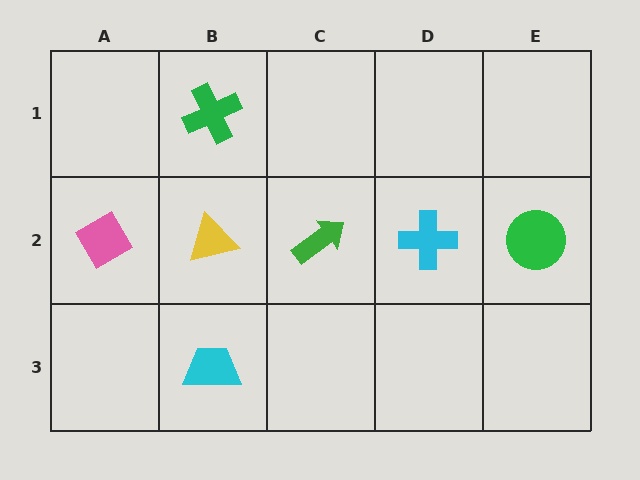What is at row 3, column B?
A cyan trapezoid.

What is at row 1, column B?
A green cross.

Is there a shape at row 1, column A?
No, that cell is empty.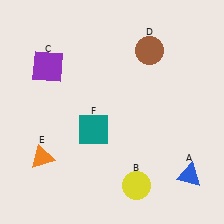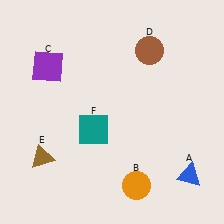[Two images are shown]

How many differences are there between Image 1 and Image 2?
There are 2 differences between the two images.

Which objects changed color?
B changed from yellow to orange. E changed from orange to brown.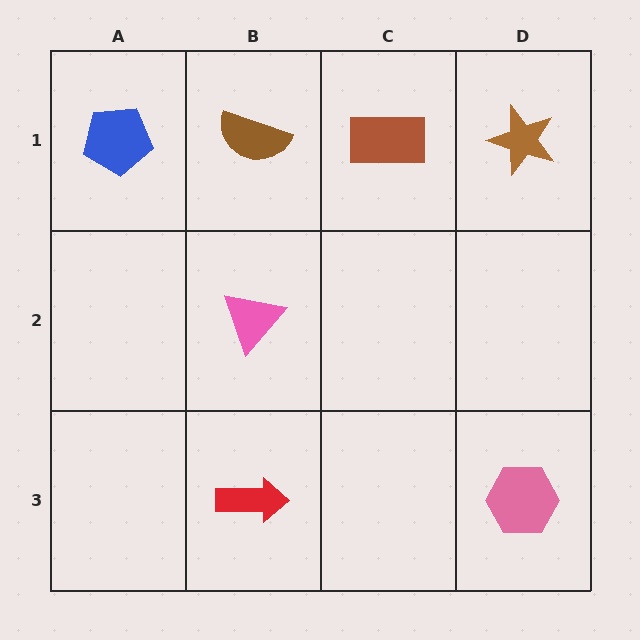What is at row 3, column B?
A red arrow.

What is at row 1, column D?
A brown star.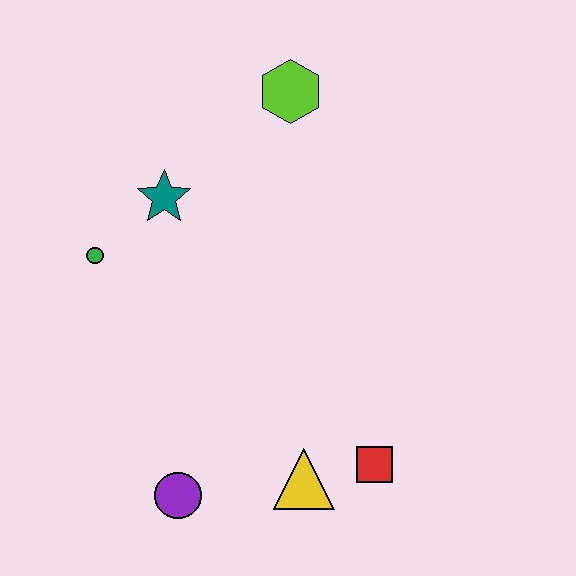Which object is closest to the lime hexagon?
The teal star is closest to the lime hexagon.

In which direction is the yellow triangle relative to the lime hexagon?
The yellow triangle is below the lime hexagon.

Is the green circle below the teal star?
Yes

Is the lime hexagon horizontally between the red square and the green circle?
Yes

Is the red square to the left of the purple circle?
No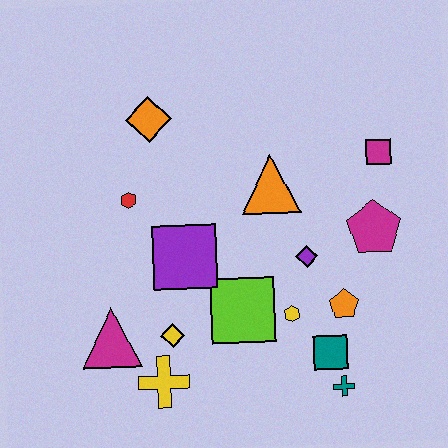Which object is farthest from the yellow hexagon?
The orange diamond is farthest from the yellow hexagon.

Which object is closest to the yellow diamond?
The yellow cross is closest to the yellow diamond.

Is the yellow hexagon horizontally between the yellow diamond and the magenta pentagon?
Yes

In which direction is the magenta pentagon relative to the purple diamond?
The magenta pentagon is to the right of the purple diamond.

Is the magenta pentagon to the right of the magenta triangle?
Yes